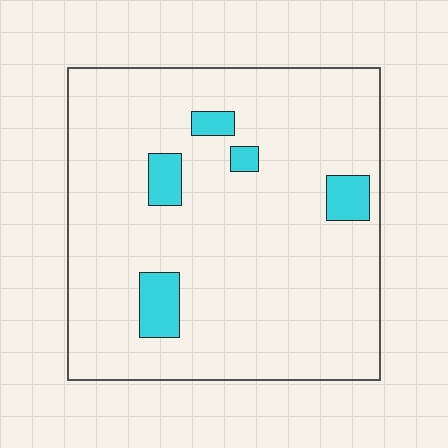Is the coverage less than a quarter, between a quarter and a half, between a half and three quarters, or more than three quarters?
Less than a quarter.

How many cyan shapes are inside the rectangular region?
5.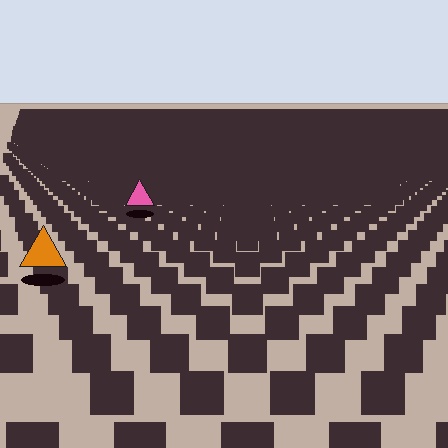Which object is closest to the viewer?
The orange triangle is closest. The texture marks near it are larger and more spread out.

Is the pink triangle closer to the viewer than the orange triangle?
No. The orange triangle is closer — you can tell from the texture gradient: the ground texture is coarser near it.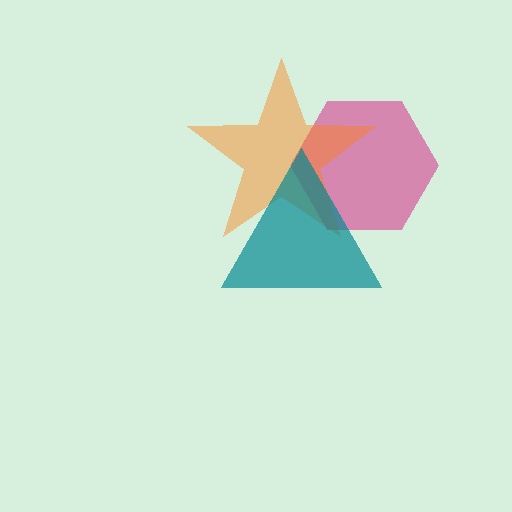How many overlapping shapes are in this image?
There are 3 overlapping shapes in the image.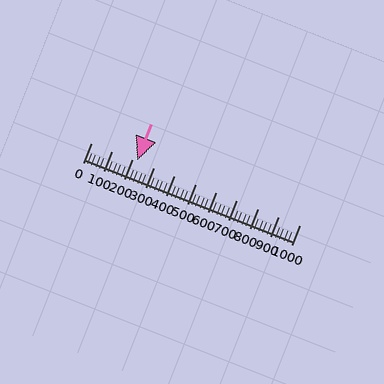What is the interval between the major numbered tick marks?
The major tick marks are spaced 100 units apart.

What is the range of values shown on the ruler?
The ruler shows values from 0 to 1000.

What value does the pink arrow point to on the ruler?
The pink arrow points to approximately 220.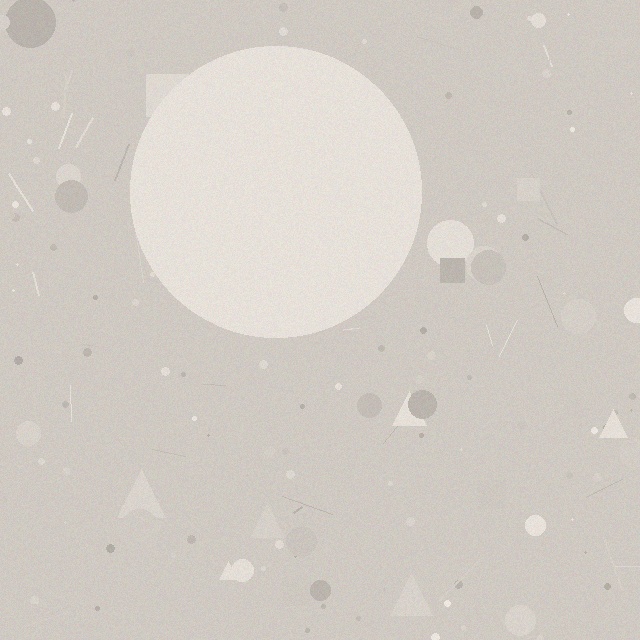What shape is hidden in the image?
A circle is hidden in the image.